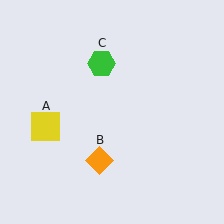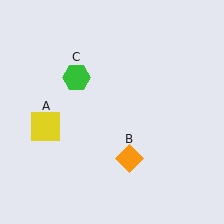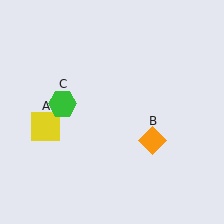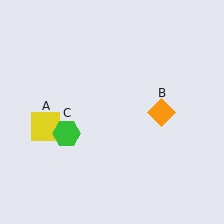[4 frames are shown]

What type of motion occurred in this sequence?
The orange diamond (object B), green hexagon (object C) rotated counterclockwise around the center of the scene.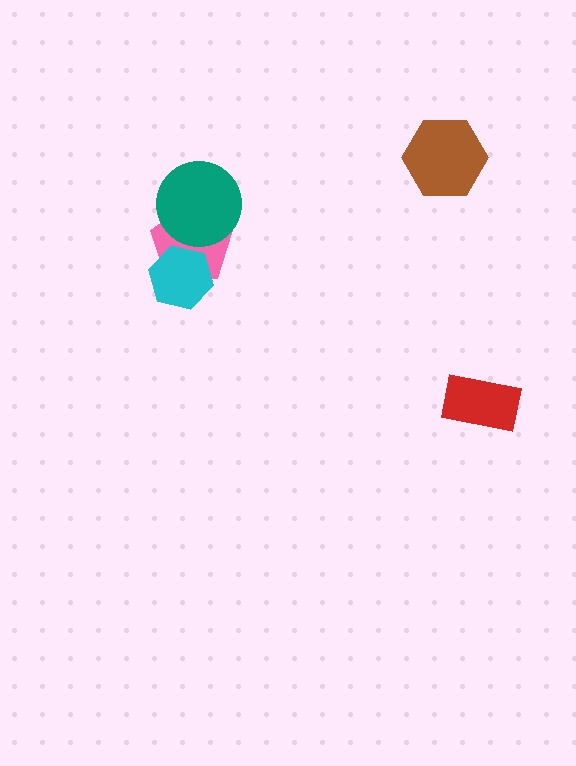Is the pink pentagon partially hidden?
Yes, it is partially covered by another shape.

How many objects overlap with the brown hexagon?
0 objects overlap with the brown hexagon.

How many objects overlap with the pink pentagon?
2 objects overlap with the pink pentagon.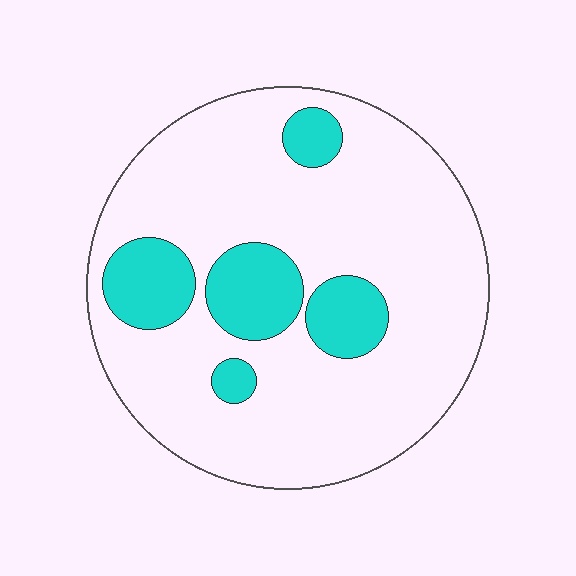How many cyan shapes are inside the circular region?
5.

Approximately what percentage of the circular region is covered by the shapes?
Approximately 20%.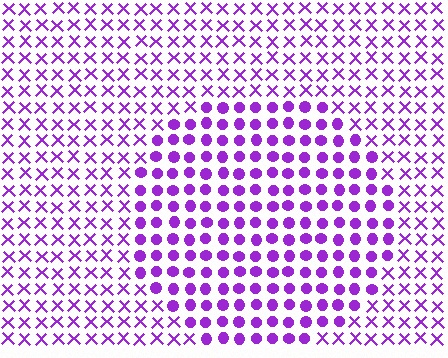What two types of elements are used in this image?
The image uses circles inside the circle region and X marks outside it.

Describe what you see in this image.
The image is filled with small purple elements arranged in a uniform grid. A circle-shaped region contains circles, while the surrounding area contains X marks. The boundary is defined purely by the change in element shape.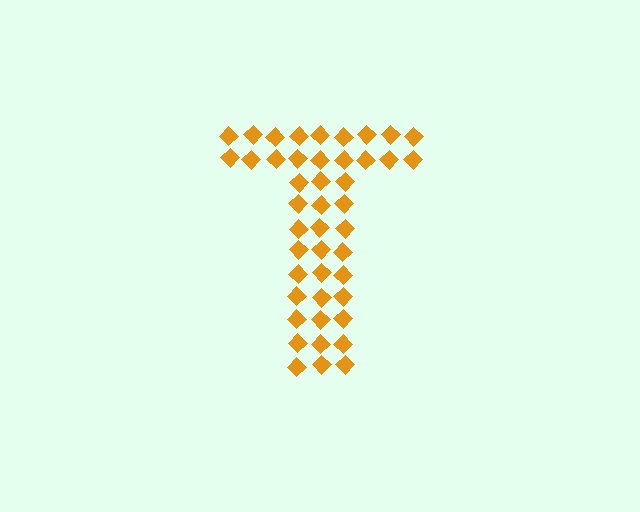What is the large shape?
The large shape is the letter T.